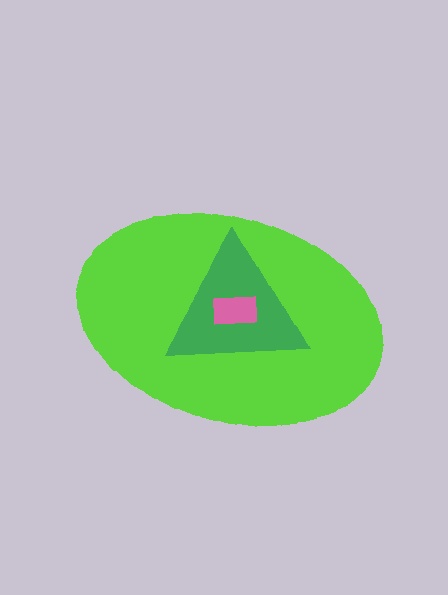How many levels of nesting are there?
3.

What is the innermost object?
The pink rectangle.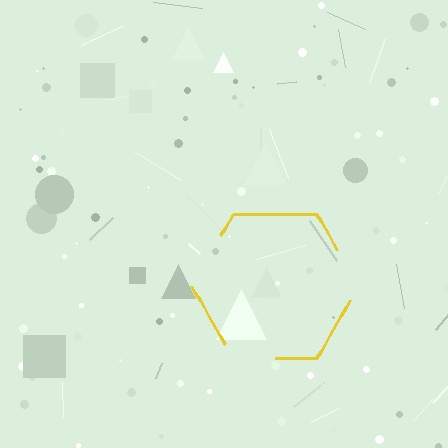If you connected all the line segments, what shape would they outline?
They would outline a hexagon.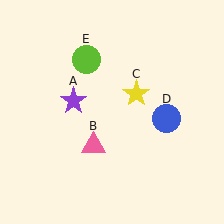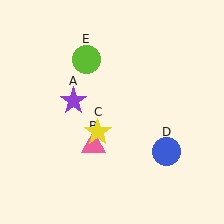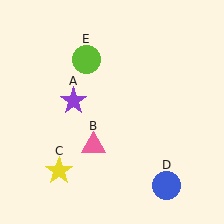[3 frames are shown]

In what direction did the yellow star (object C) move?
The yellow star (object C) moved down and to the left.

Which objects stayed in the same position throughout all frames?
Purple star (object A) and pink triangle (object B) and lime circle (object E) remained stationary.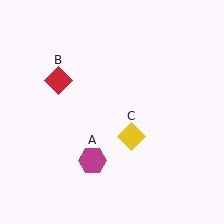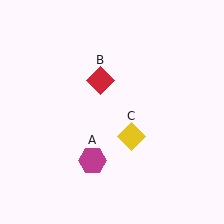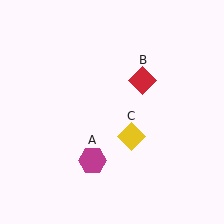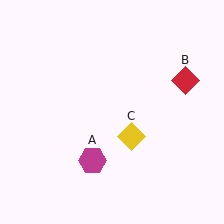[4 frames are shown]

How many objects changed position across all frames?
1 object changed position: red diamond (object B).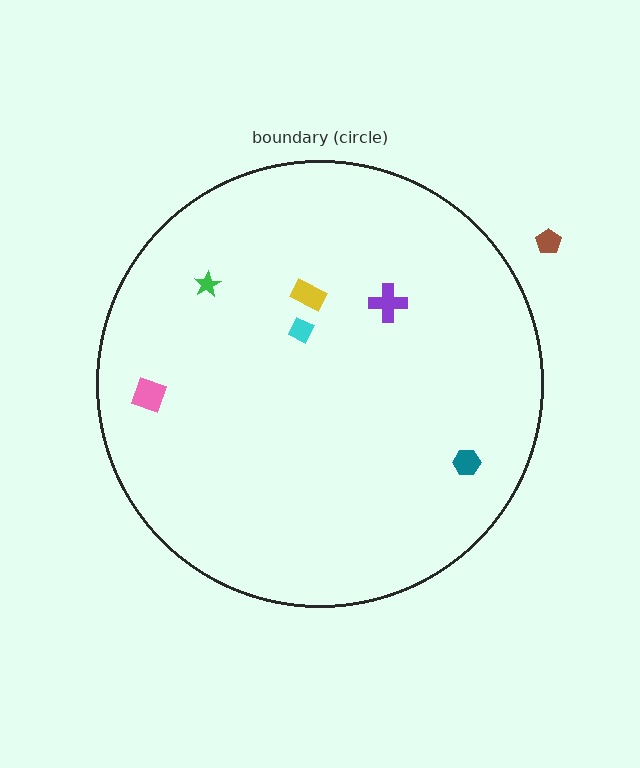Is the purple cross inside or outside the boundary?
Inside.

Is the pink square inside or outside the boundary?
Inside.